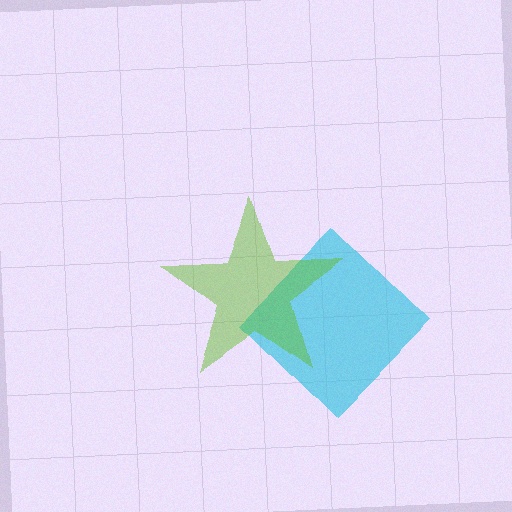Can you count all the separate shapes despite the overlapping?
Yes, there are 2 separate shapes.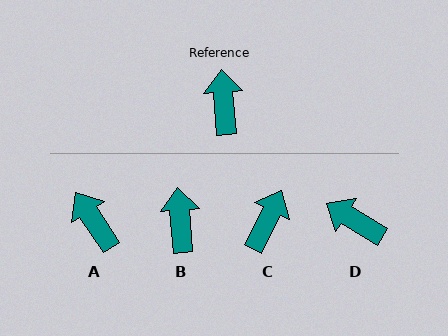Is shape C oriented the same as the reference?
No, it is off by about 31 degrees.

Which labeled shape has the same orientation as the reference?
B.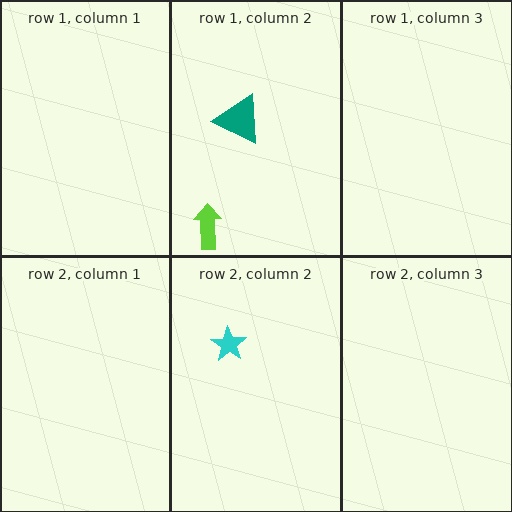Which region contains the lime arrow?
The row 1, column 2 region.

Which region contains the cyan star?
The row 2, column 2 region.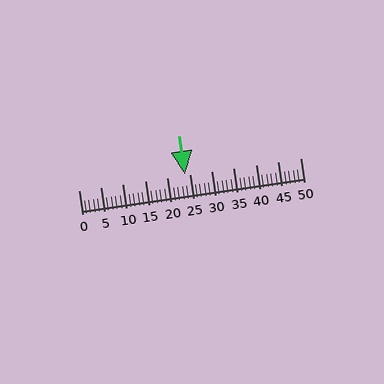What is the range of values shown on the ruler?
The ruler shows values from 0 to 50.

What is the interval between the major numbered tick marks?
The major tick marks are spaced 5 units apart.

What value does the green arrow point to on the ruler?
The green arrow points to approximately 24.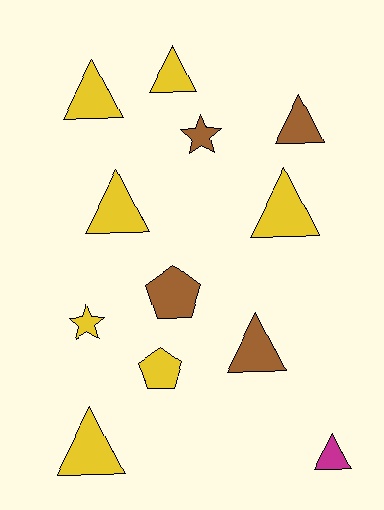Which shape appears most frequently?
Triangle, with 8 objects.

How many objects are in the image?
There are 12 objects.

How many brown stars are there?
There is 1 brown star.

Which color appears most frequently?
Yellow, with 7 objects.